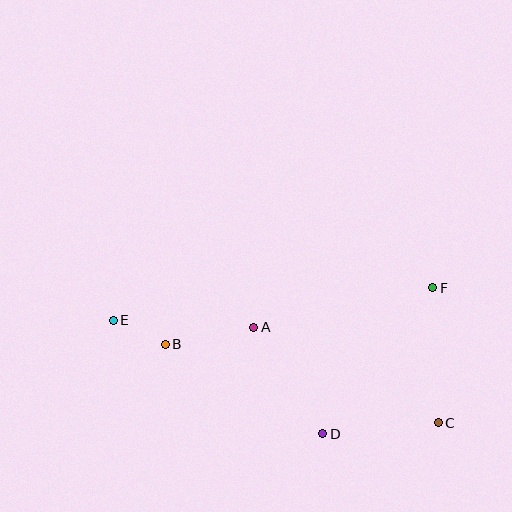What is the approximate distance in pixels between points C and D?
The distance between C and D is approximately 116 pixels.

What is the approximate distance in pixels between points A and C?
The distance between A and C is approximately 208 pixels.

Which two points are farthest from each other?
Points C and E are farthest from each other.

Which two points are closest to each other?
Points B and E are closest to each other.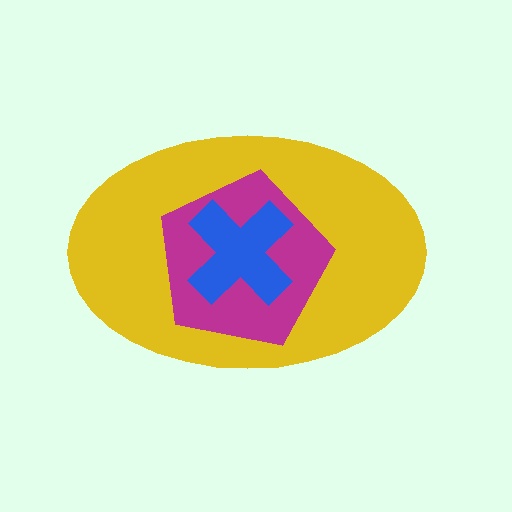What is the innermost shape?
The blue cross.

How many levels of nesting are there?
3.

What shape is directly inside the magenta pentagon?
The blue cross.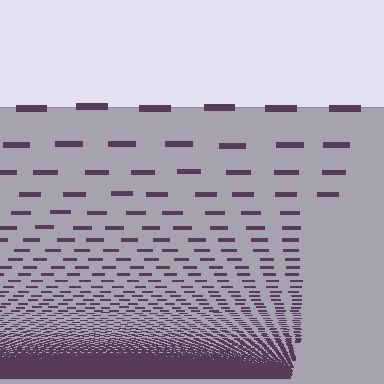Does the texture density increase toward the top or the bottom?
Density increases toward the bottom.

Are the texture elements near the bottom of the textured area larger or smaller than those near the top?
Smaller. The gradient is inverted — elements near the bottom are smaller and denser.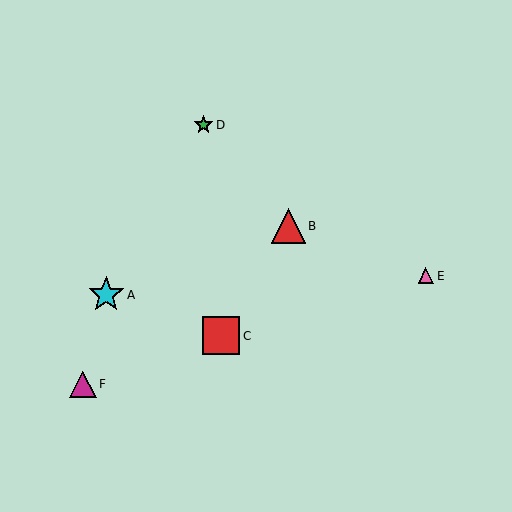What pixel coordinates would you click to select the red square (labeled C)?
Click at (221, 336) to select the red square C.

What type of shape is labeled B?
Shape B is a red triangle.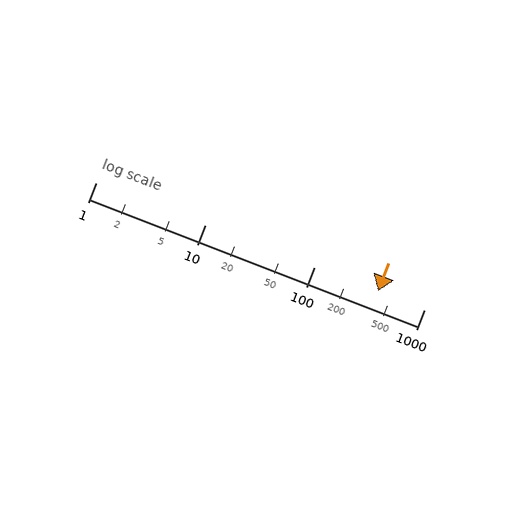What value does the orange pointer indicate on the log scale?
The pointer indicates approximately 380.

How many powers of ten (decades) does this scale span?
The scale spans 3 decades, from 1 to 1000.